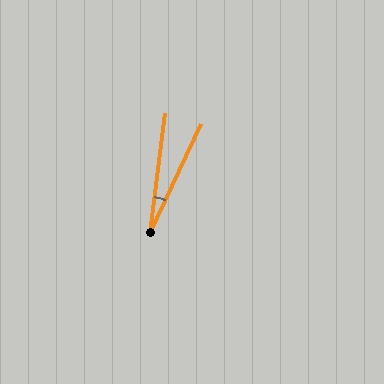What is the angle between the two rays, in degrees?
Approximately 18 degrees.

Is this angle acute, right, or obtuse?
It is acute.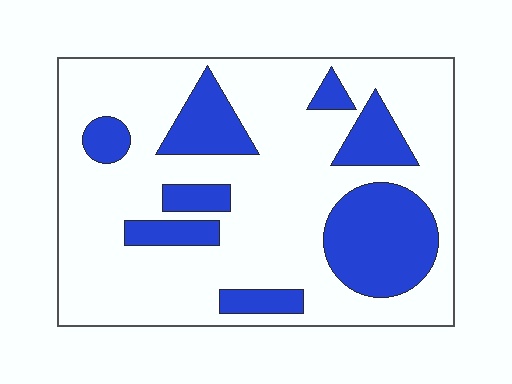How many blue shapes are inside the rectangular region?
8.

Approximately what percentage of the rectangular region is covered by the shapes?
Approximately 25%.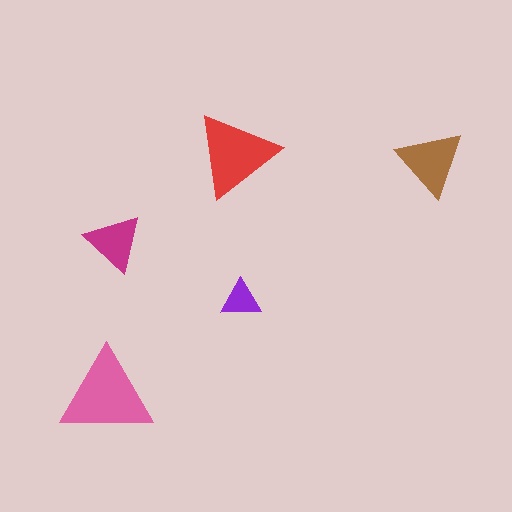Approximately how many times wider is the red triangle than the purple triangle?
About 2 times wider.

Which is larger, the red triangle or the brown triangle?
The red one.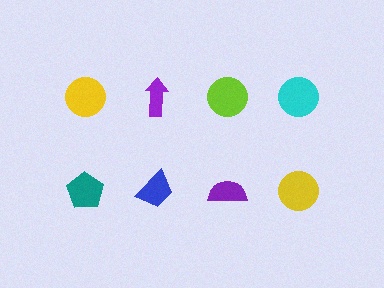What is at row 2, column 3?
A purple semicircle.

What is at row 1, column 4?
A cyan circle.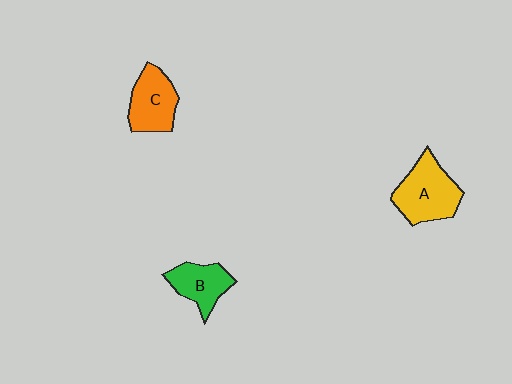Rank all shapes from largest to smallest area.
From largest to smallest: A (yellow), C (orange), B (green).